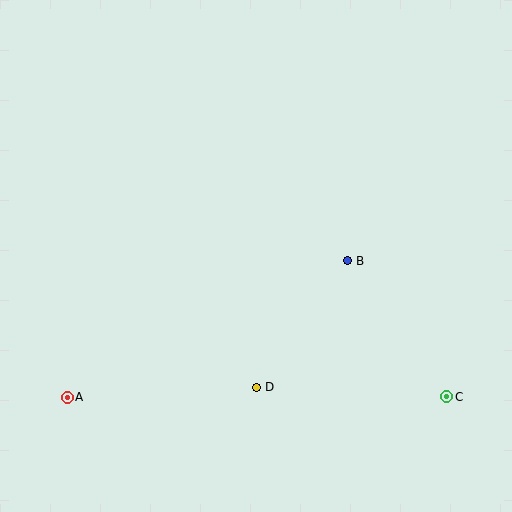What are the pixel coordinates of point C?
Point C is at (447, 397).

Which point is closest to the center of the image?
Point B at (348, 261) is closest to the center.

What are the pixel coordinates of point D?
Point D is at (257, 387).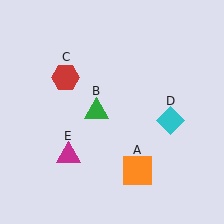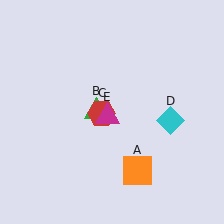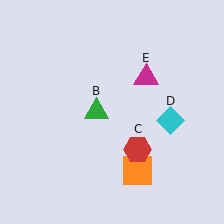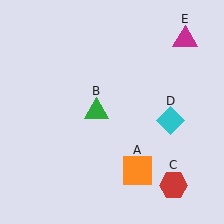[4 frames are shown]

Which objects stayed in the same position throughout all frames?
Orange square (object A) and green triangle (object B) and cyan diamond (object D) remained stationary.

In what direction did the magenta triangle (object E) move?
The magenta triangle (object E) moved up and to the right.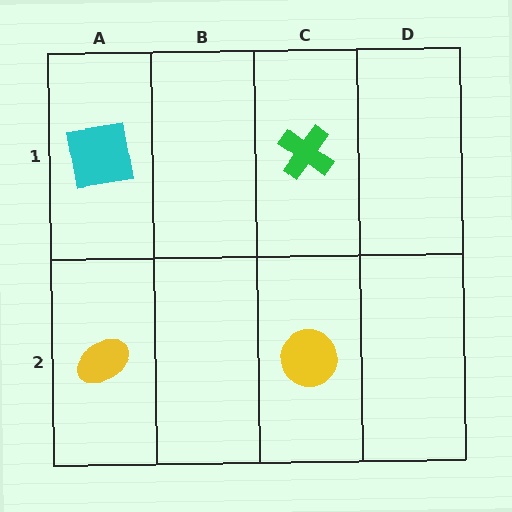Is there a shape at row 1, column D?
No, that cell is empty.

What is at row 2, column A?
A yellow ellipse.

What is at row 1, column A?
A cyan square.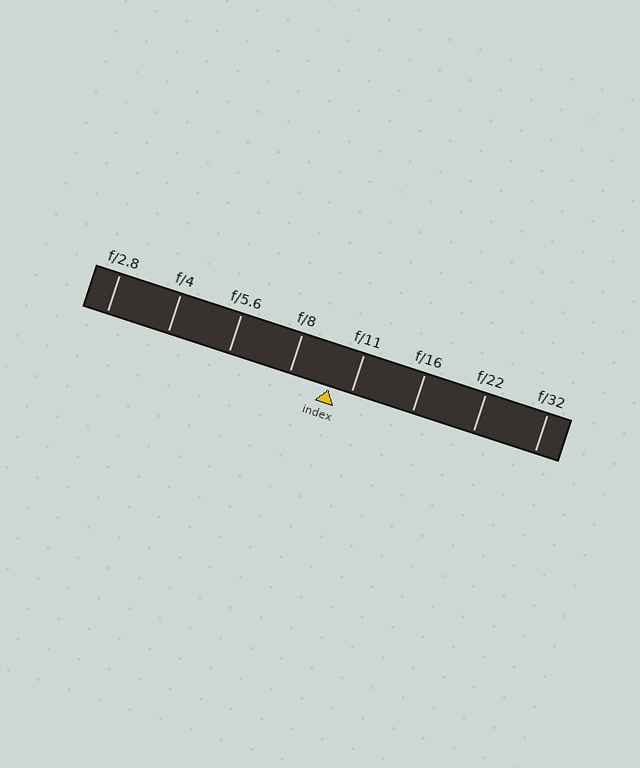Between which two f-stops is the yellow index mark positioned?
The index mark is between f/8 and f/11.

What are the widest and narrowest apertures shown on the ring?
The widest aperture shown is f/2.8 and the narrowest is f/32.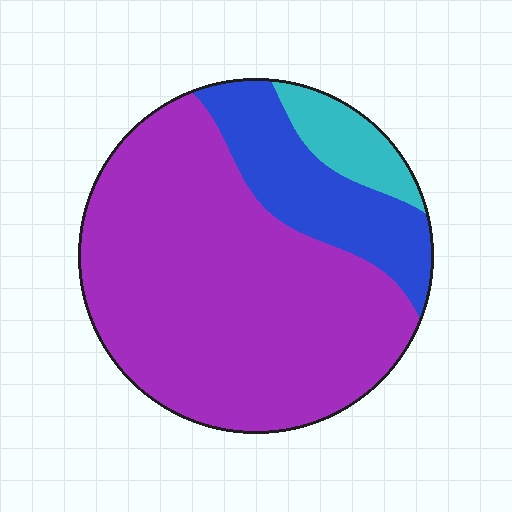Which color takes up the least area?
Cyan, at roughly 10%.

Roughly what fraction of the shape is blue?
Blue takes up about one fifth (1/5) of the shape.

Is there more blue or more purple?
Purple.